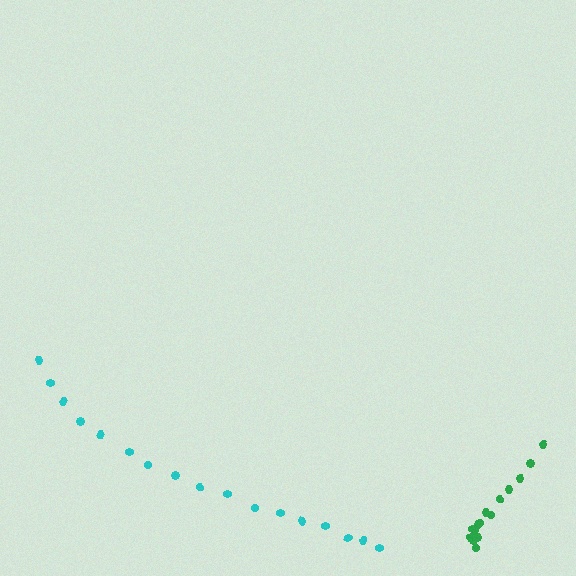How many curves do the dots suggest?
There are 2 distinct paths.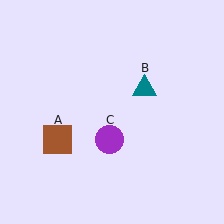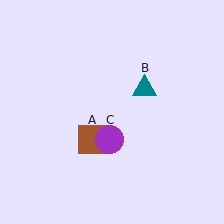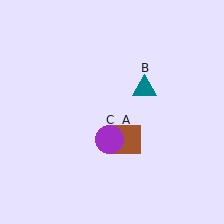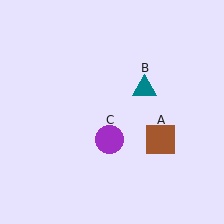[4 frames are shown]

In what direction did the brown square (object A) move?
The brown square (object A) moved right.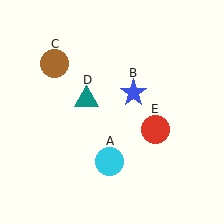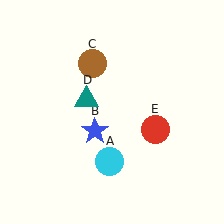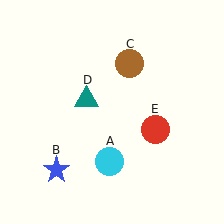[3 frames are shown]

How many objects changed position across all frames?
2 objects changed position: blue star (object B), brown circle (object C).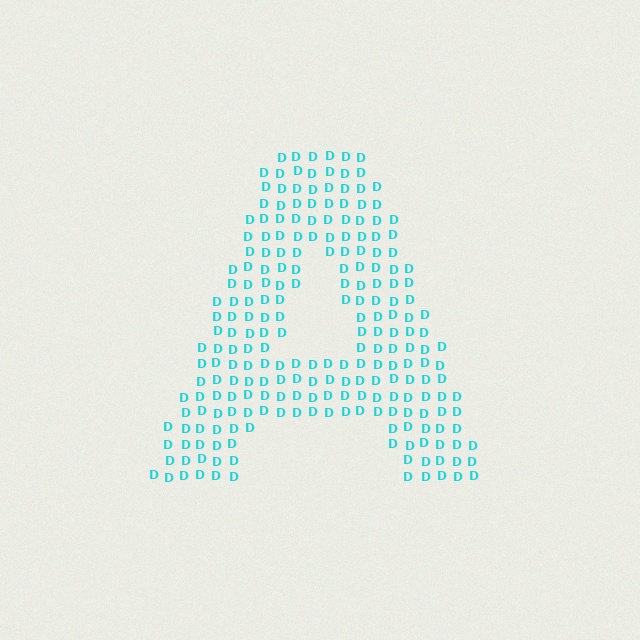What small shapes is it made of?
It is made of small letter D's.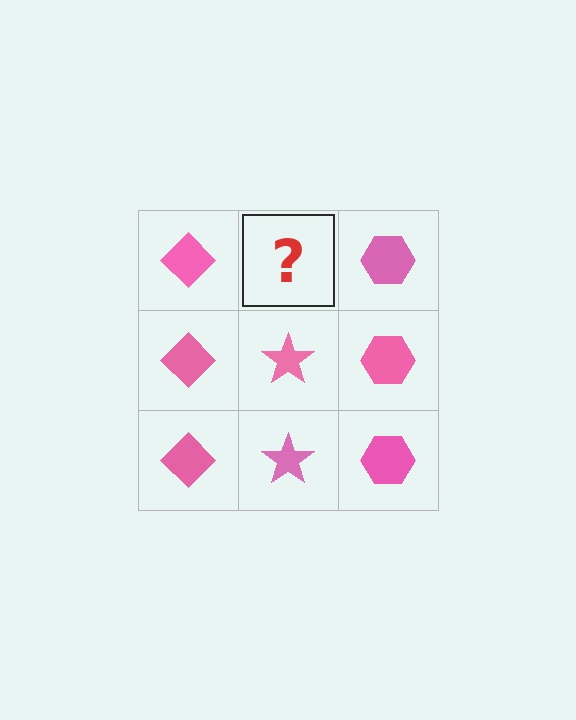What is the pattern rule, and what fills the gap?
The rule is that each column has a consistent shape. The gap should be filled with a pink star.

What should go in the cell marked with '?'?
The missing cell should contain a pink star.